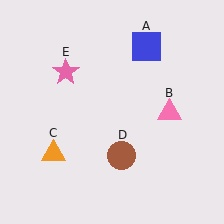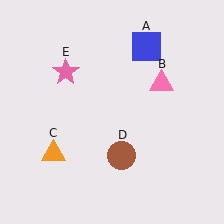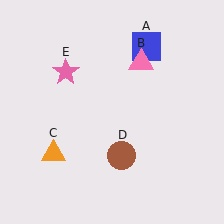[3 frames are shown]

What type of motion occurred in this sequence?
The pink triangle (object B) rotated counterclockwise around the center of the scene.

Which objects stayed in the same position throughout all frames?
Blue square (object A) and orange triangle (object C) and brown circle (object D) and pink star (object E) remained stationary.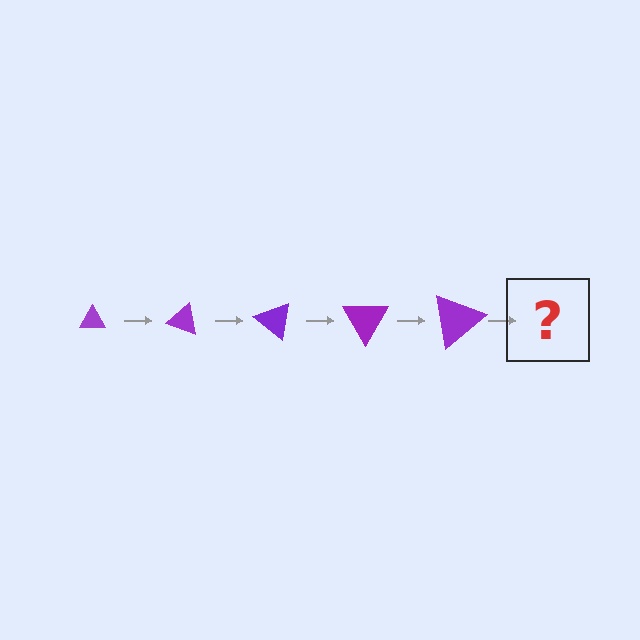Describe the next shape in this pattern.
It should be a triangle, larger than the previous one and rotated 100 degrees from the start.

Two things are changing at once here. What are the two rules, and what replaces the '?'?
The two rules are that the triangle grows larger each step and it rotates 20 degrees each step. The '?' should be a triangle, larger than the previous one and rotated 100 degrees from the start.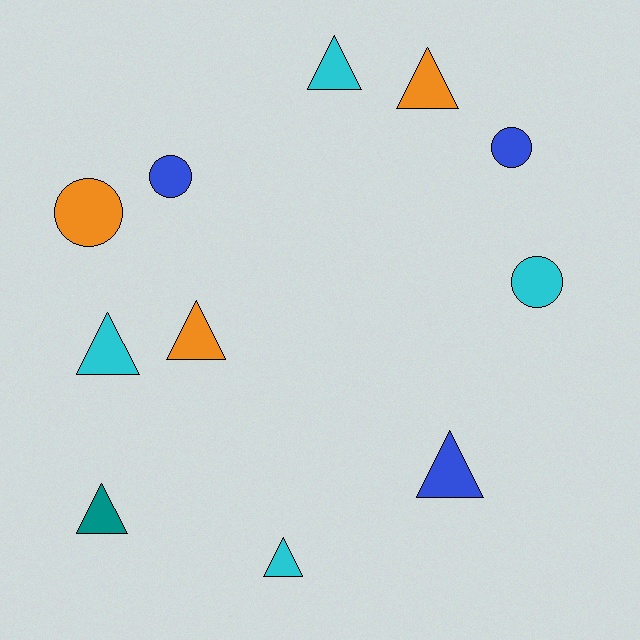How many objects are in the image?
There are 11 objects.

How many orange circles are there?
There is 1 orange circle.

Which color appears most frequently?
Cyan, with 4 objects.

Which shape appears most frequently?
Triangle, with 7 objects.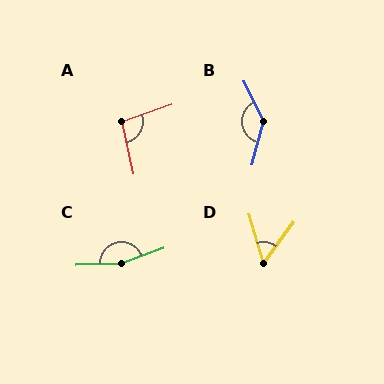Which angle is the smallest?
D, at approximately 53 degrees.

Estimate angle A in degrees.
Approximately 97 degrees.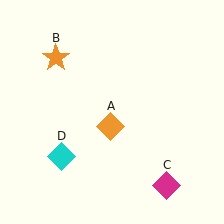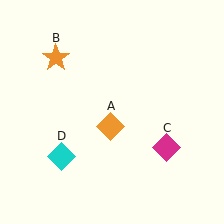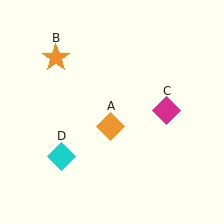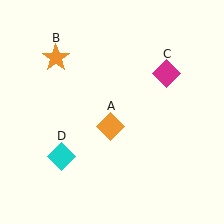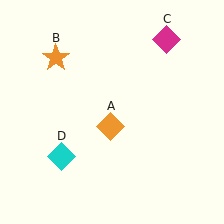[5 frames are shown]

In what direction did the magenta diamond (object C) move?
The magenta diamond (object C) moved up.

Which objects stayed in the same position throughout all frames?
Orange diamond (object A) and orange star (object B) and cyan diamond (object D) remained stationary.